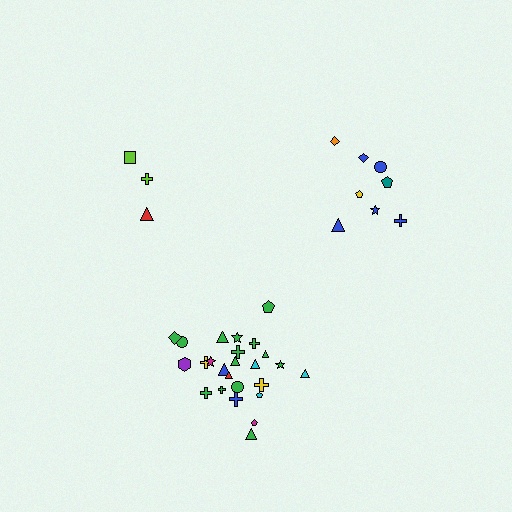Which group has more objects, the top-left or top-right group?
The top-right group.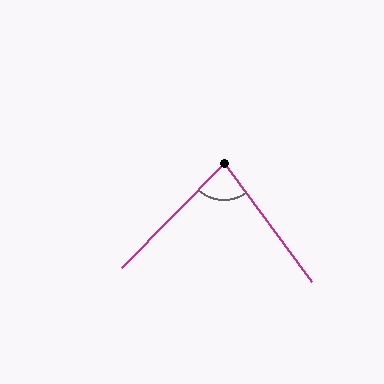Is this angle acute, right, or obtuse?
It is acute.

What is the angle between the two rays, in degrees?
Approximately 81 degrees.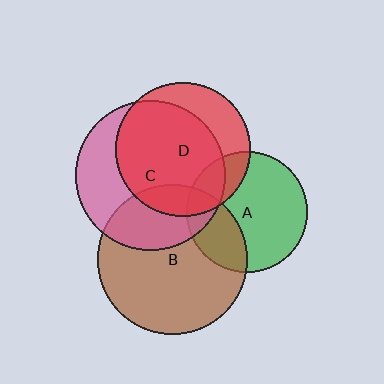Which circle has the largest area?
Circle C (pink).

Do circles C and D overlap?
Yes.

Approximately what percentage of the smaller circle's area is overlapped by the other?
Approximately 70%.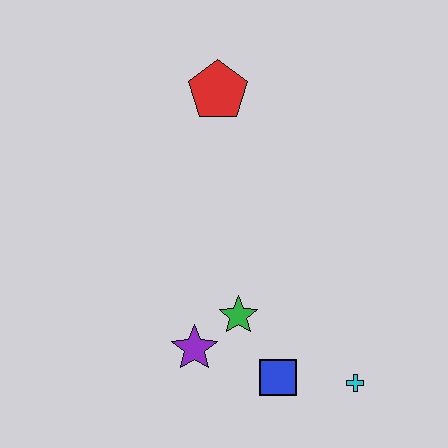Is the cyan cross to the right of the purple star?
Yes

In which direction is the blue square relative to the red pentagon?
The blue square is below the red pentagon.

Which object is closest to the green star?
The purple star is closest to the green star.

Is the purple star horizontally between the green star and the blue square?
No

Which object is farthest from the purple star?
The red pentagon is farthest from the purple star.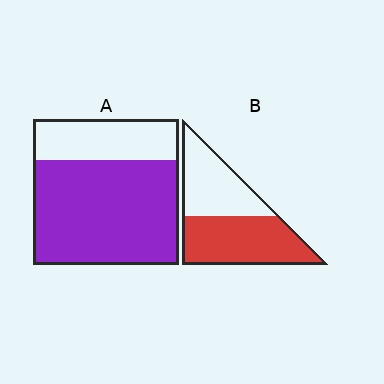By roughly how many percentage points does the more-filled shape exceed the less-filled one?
By roughly 15 percentage points (A over B).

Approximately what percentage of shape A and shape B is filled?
A is approximately 70% and B is approximately 55%.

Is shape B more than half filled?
Yes.